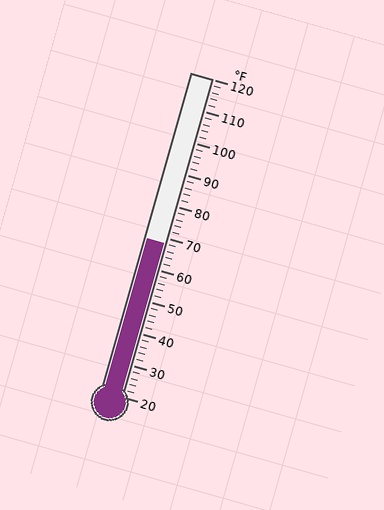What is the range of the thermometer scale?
The thermometer scale ranges from 20°F to 120°F.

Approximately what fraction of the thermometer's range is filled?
The thermometer is filled to approximately 50% of its range.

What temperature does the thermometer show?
The thermometer shows approximately 68°F.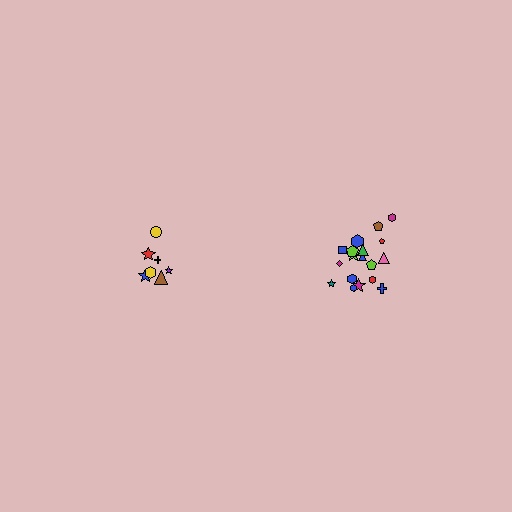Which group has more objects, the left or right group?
The right group.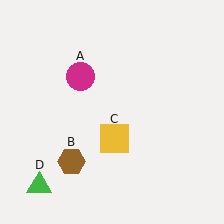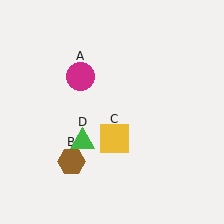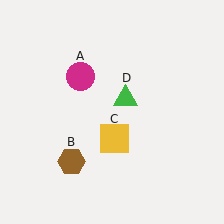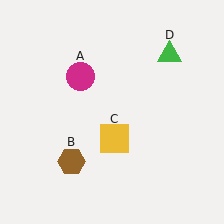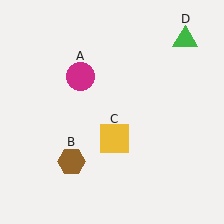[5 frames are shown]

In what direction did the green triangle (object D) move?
The green triangle (object D) moved up and to the right.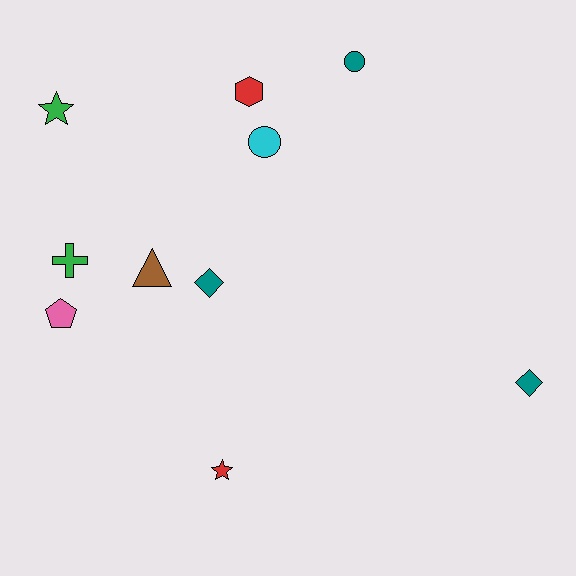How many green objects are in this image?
There are 2 green objects.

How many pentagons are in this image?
There is 1 pentagon.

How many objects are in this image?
There are 10 objects.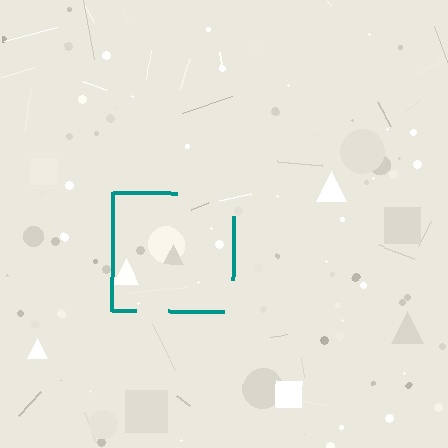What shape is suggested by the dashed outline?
The dashed outline suggests a square.